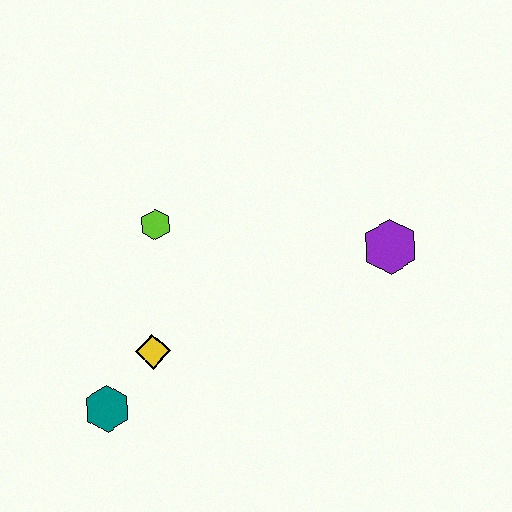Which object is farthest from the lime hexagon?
The purple hexagon is farthest from the lime hexagon.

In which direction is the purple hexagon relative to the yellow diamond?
The purple hexagon is to the right of the yellow diamond.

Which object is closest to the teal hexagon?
The yellow diamond is closest to the teal hexagon.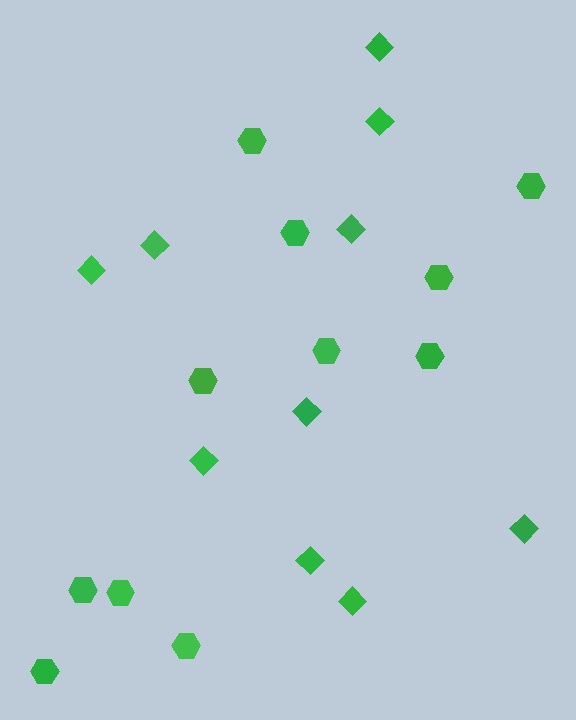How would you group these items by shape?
There are 2 groups: one group of hexagons (11) and one group of diamonds (10).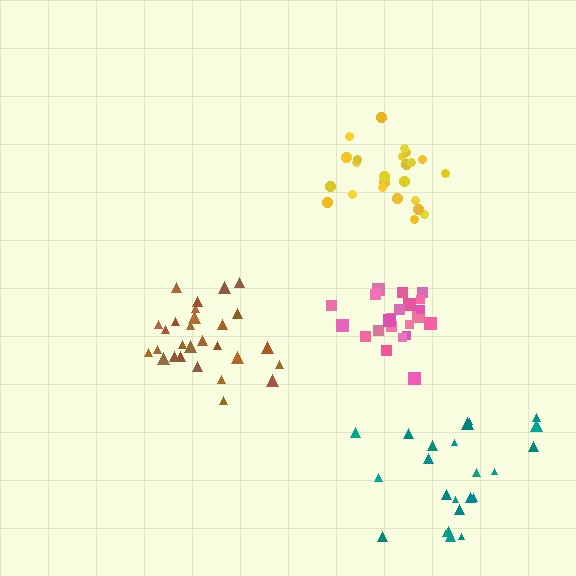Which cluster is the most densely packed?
Pink.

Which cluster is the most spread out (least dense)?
Teal.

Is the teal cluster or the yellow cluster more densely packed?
Yellow.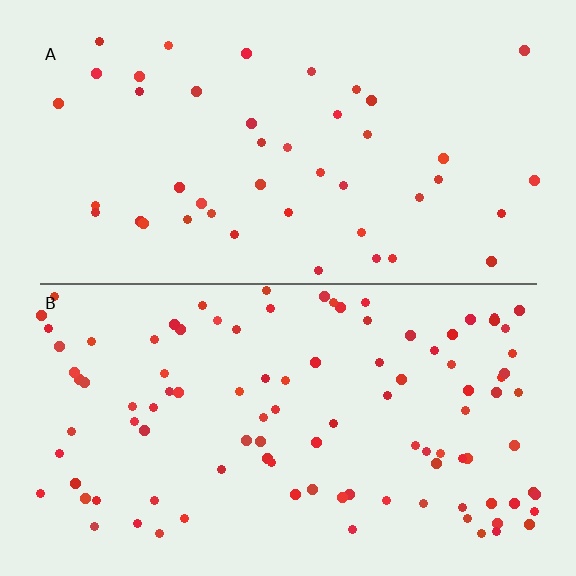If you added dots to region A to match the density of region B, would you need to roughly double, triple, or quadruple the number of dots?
Approximately double.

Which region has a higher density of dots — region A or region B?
B (the bottom).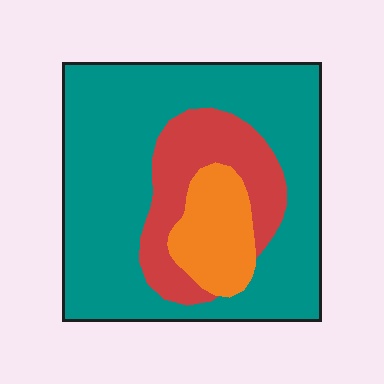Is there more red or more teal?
Teal.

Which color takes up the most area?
Teal, at roughly 65%.